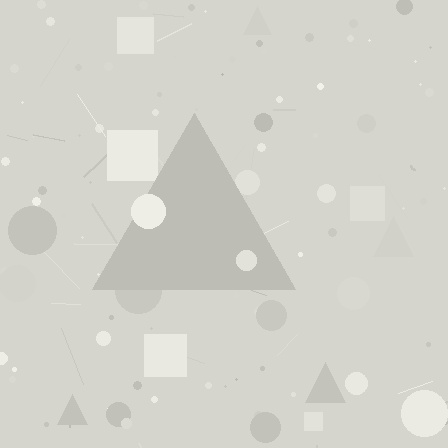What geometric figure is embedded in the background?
A triangle is embedded in the background.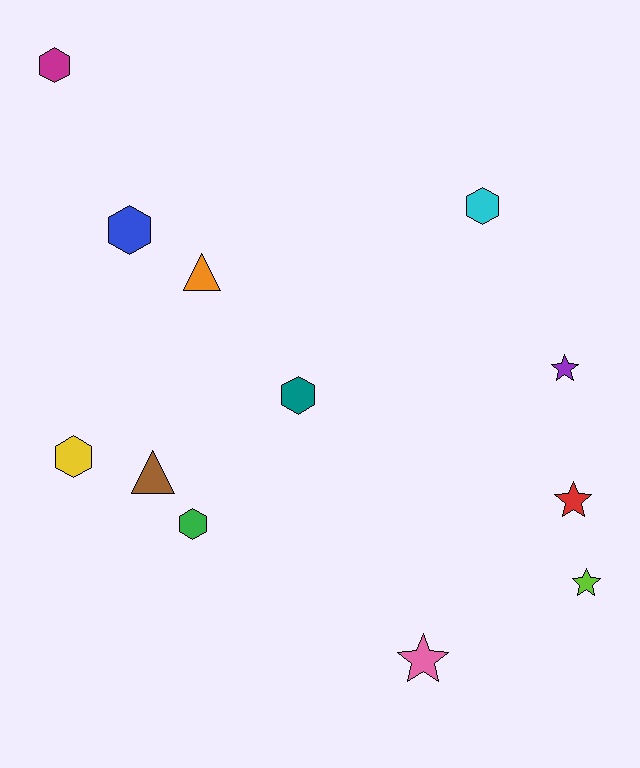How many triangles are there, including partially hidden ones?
There are 2 triangles.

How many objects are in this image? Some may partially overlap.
There are 12 objects.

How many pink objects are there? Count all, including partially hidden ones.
There is 1 pink object.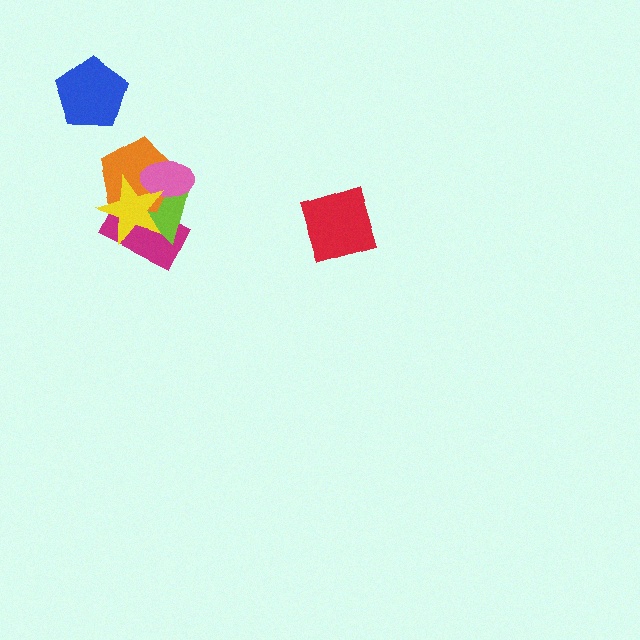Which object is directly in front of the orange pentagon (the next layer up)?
The pink ellipse is directly in front of the orange pentagon.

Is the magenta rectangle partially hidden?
Yes, it is partially covered by another shape.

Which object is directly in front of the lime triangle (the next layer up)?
The orange pentagon is directly in front of the lime triangle.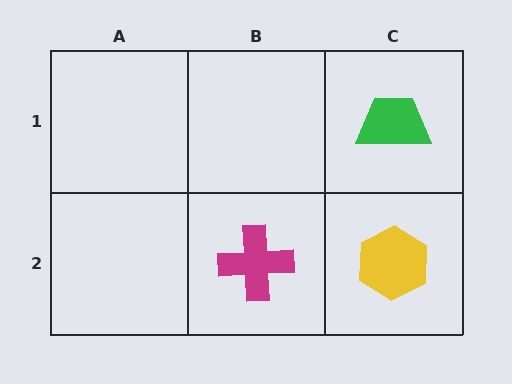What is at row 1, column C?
A green trapezoid.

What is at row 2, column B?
A magenta cross.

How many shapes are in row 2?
2 shapes.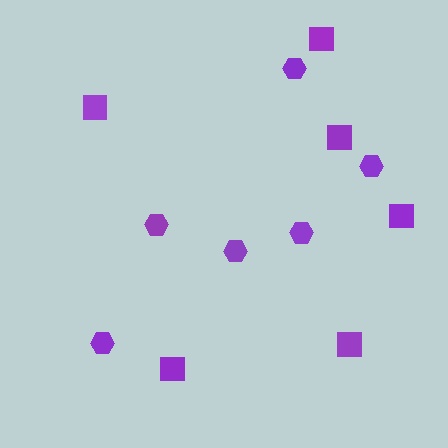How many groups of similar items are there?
There are 2 groups: one group of squares (6) and one group of hexagons (6).